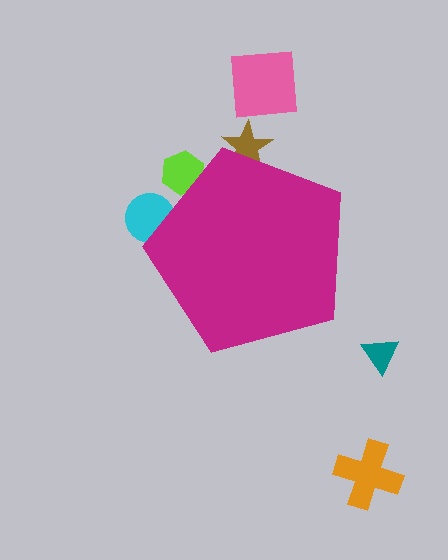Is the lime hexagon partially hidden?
Yes, the lime hexagon is partially hidden behind the magenta pentagon.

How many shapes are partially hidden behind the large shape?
3 shapes are partially hidden.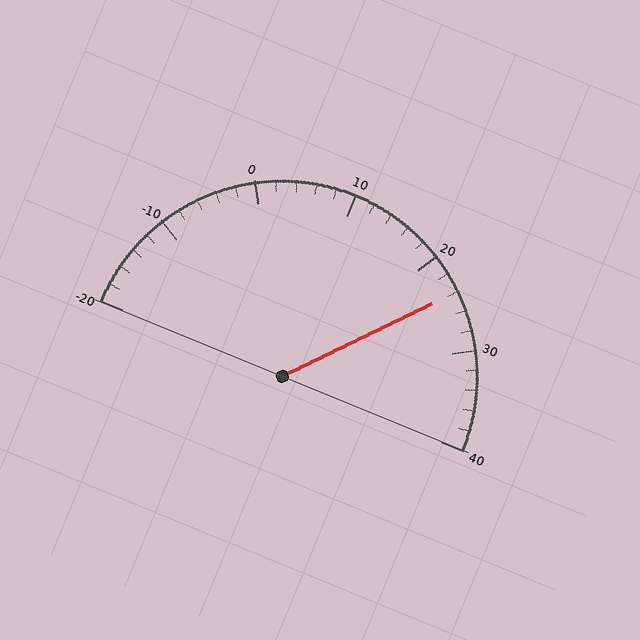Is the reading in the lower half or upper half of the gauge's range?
The reading is in the upper half of the range (-20 to 40).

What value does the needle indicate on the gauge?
The needle indicates approximately 24.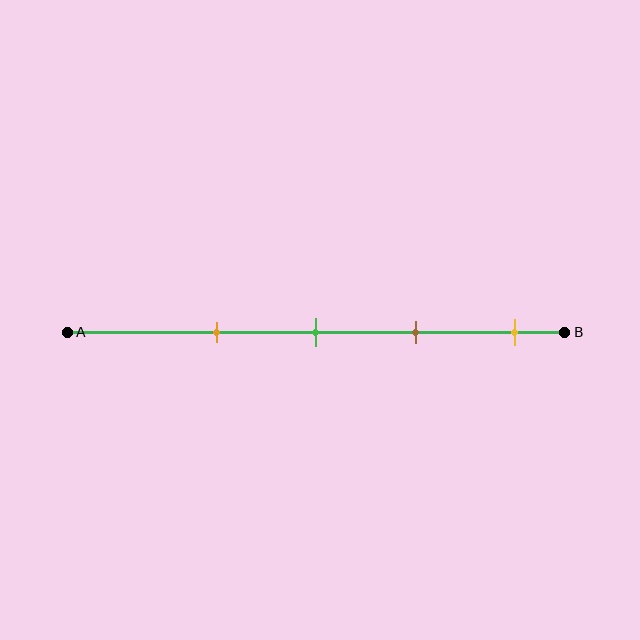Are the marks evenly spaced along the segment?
Yes, the marks are approximately evenly spaced.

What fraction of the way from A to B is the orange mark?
The orange mark is approximately 30% (0.3) of the way from A to B.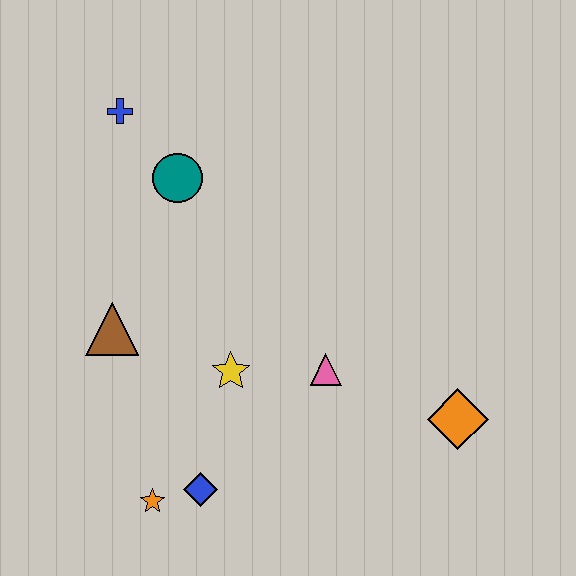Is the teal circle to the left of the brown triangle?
No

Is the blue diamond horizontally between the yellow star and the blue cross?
Yes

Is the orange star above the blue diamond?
No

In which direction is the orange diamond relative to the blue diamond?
The orange diamond is to the right of the blue diamond.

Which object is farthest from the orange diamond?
The blue cross is farthest from the orange diamond.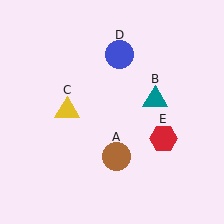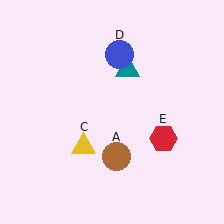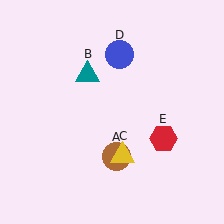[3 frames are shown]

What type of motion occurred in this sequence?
The teal triangle (object B), yellow triangle (object C) rotated counterclockwise around the center of the scene.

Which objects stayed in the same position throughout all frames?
Brown circle (object A) and blue circle (object D) and red hexagon (object E) remained stationary.